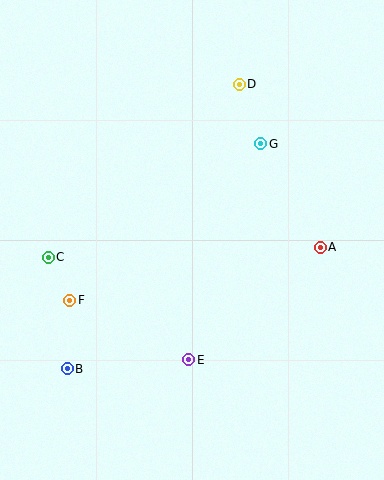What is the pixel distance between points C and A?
The distance between C and A is 272 pixels.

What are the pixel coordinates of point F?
Point F is at (70, 300).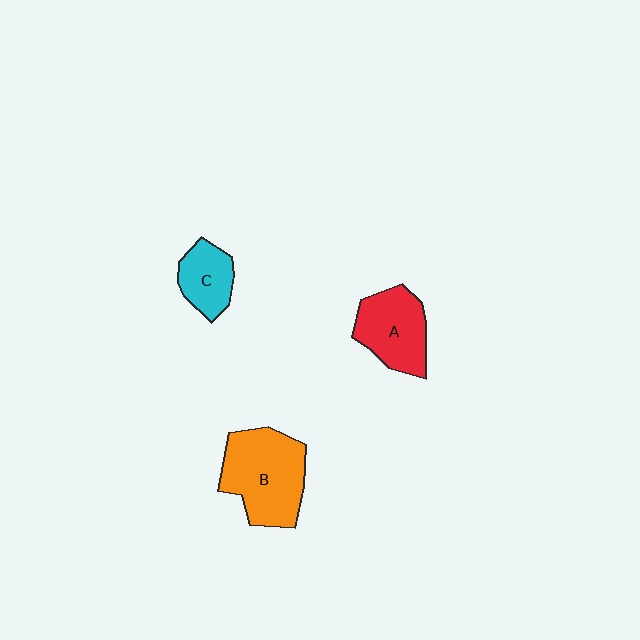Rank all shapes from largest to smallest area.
From largest to smallest: B (orange), A (red), C (cyan).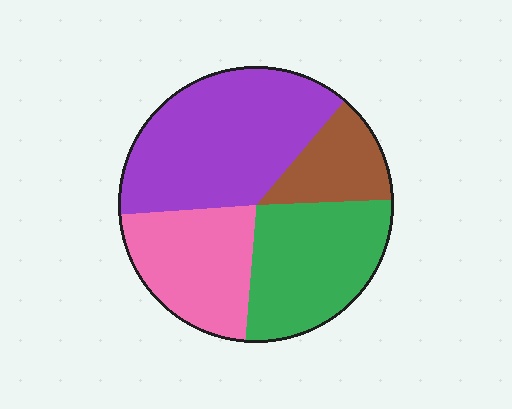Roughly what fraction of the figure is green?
Green covers 27% of the figure.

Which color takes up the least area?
Brown, at roughly 15%.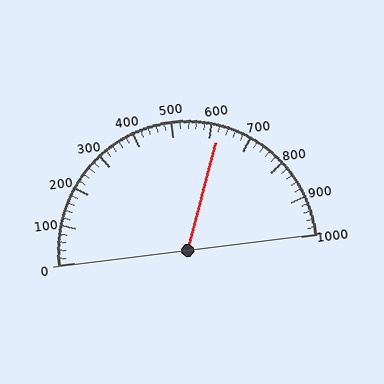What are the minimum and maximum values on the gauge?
The gauge ranges from 0 to 1000.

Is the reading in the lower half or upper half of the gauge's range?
The reading is in the upper half of the range (0 to 1000).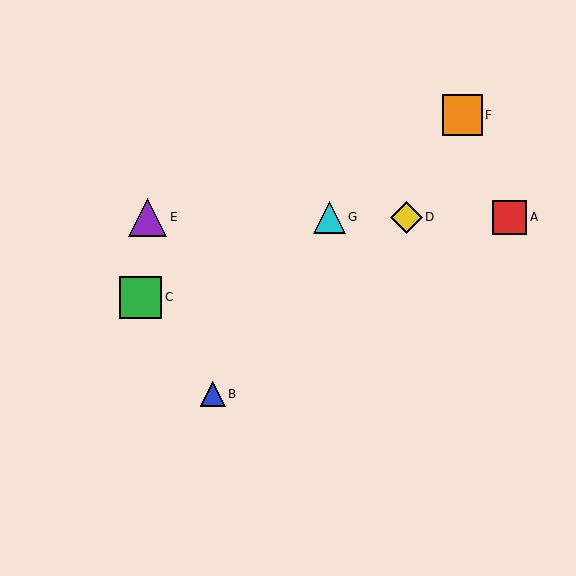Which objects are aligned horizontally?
Objects A, D, E, G are aligned horizontally.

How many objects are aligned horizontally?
4 objects (A, D, E, G) are aligned horizontally.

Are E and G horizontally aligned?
Yes, both are at y≈217.